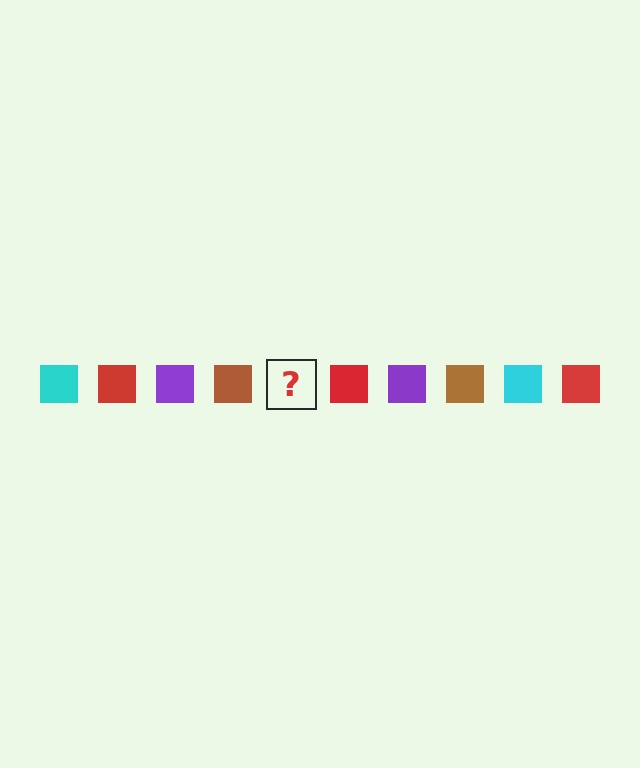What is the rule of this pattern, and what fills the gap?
The rule is that the pattern cycles through cyan, red, purple, brown squares. The gap should be filled with a cyan square.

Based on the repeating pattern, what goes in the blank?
The blank should be a cyan square.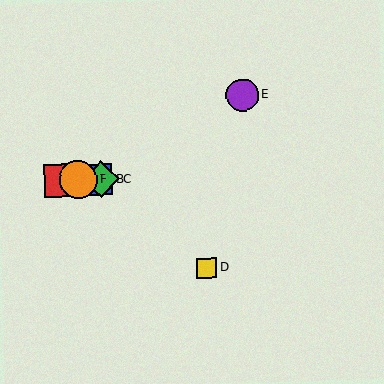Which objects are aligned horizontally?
Objects A, B, C, F are aligned horizontally.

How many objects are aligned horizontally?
4 objects (A, B, C, F) are aligned horizontally.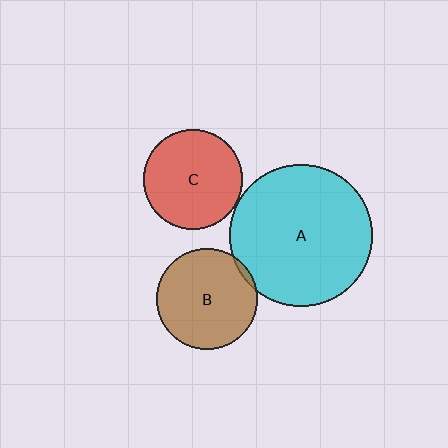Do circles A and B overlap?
Yes.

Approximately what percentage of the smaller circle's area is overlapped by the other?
Approximately 5%.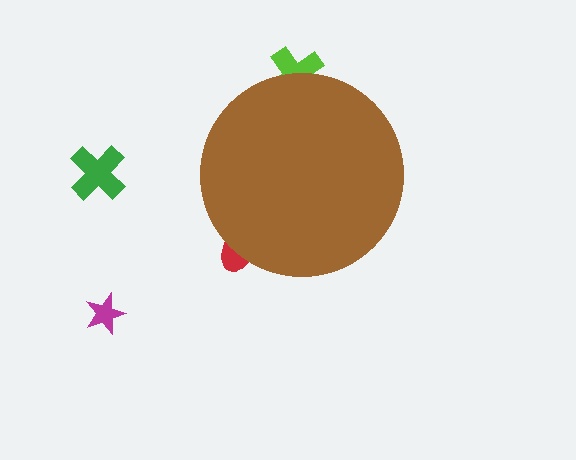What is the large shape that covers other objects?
A brown circle.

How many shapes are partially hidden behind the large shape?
2 shapes are partially hidden.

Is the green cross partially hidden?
No, the green cross is fully visible.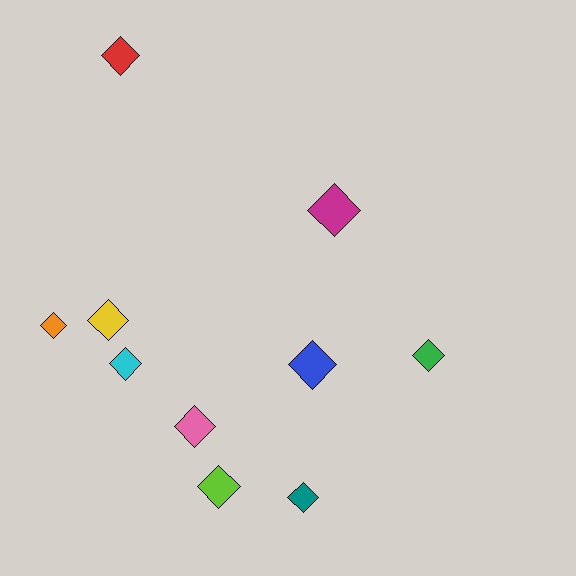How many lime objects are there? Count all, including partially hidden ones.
There is 1 lime object.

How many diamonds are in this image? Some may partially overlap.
There are 10 diamonds.